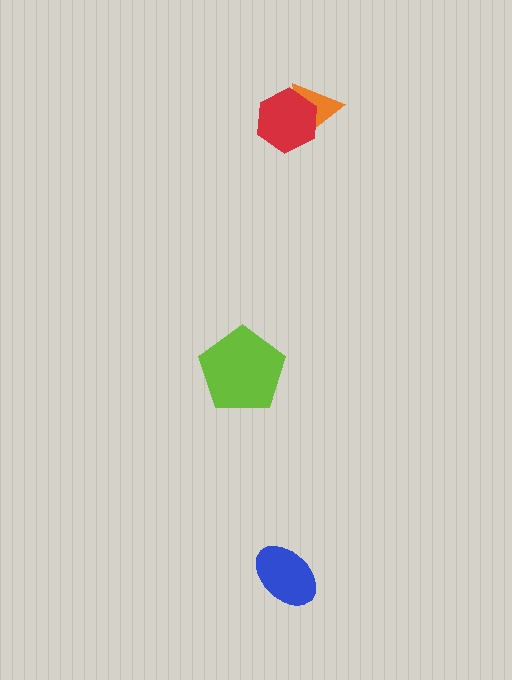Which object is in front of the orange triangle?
The red hexagon is in front of the orange triangle.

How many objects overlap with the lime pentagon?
0 objects overlap with the lime pentagon.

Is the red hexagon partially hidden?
No, no other shape covers it.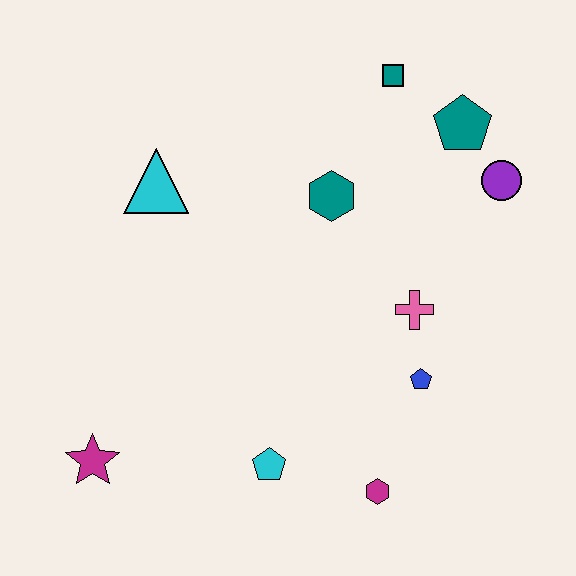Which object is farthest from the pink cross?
The magenta star is farthest from the pink cross.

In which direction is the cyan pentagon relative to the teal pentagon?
The cyan pentagon is below the teal pentagon.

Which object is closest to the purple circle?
The teal pentagon is closest to the purple circle.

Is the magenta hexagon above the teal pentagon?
No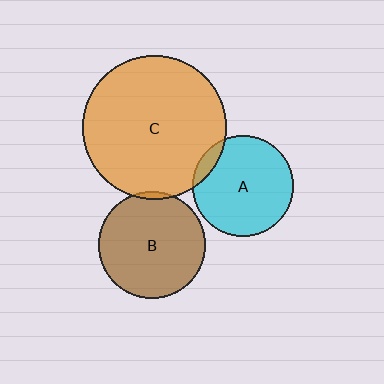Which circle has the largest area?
Circle C (orange).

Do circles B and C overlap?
Yes.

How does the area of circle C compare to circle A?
Approximately 2.0 times.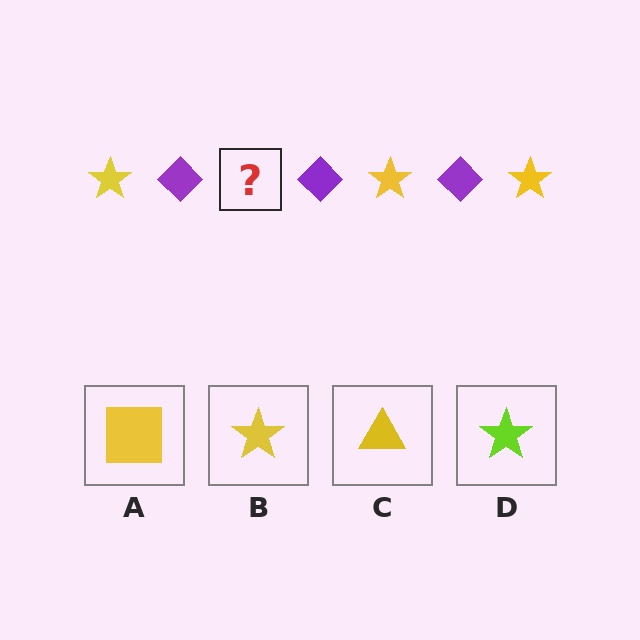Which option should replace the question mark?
Option B.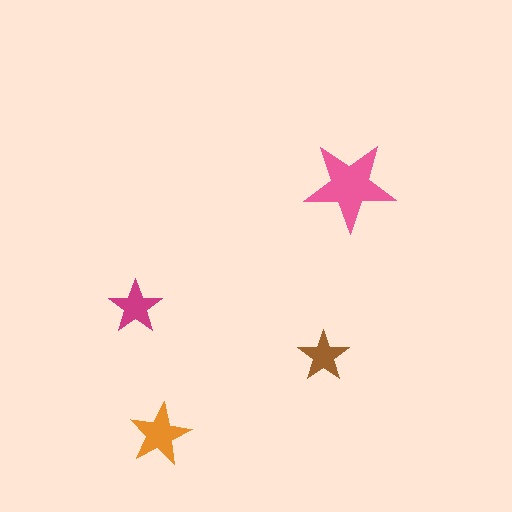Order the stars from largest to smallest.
the pink one, the orange one, the magenta one, the brown one.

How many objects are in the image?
There are 4 objects in the image.